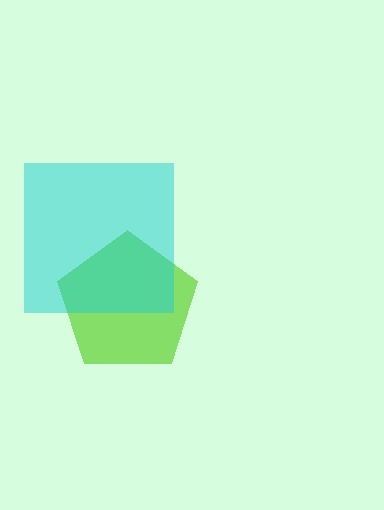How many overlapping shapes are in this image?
There are 2 overlapping shapes in the image.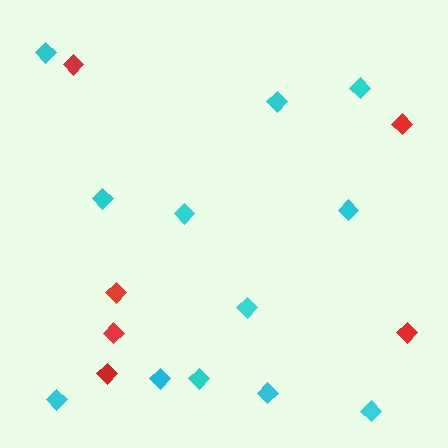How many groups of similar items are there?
There are 2 groups: one group of red diamonds (6) and one group of cyan diamonds (12).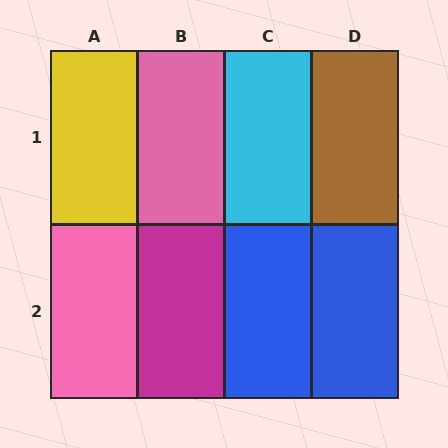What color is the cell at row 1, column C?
Cyan.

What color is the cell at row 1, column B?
Pink.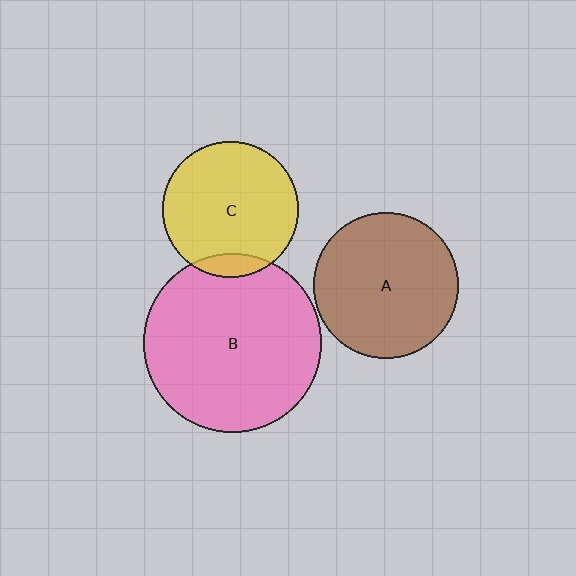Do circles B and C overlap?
Yes.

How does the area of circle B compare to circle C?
Approximately 1.7 times.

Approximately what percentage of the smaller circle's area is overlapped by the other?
Approximately 10%.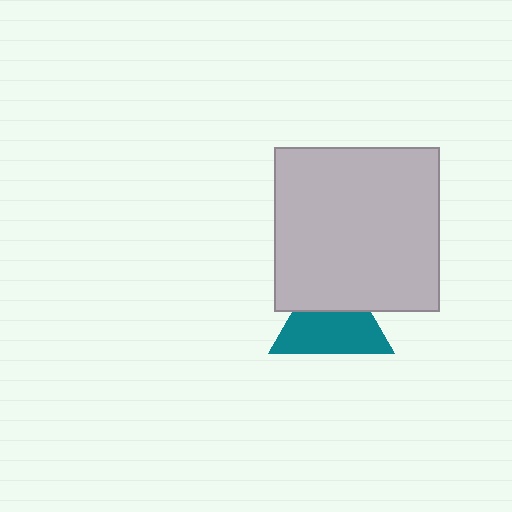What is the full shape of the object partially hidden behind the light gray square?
The partially hidden object is a teal triangle.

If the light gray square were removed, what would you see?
You would see the complete teal triangle.